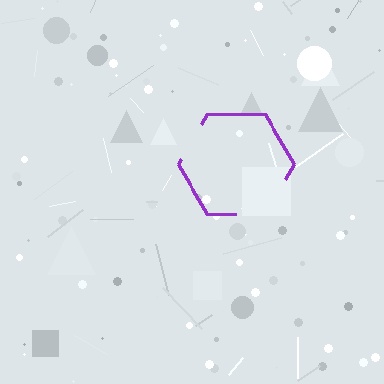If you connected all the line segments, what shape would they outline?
They would outline a hexagon.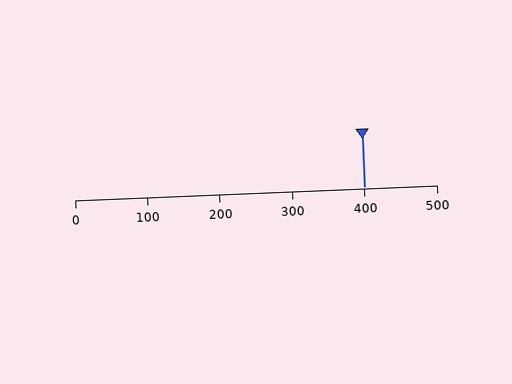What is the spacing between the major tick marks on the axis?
The major ticks are spaced 100 apart.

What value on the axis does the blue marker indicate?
The marker indicates approximately 400.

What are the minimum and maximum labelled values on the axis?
The axis runs from 0 to 500.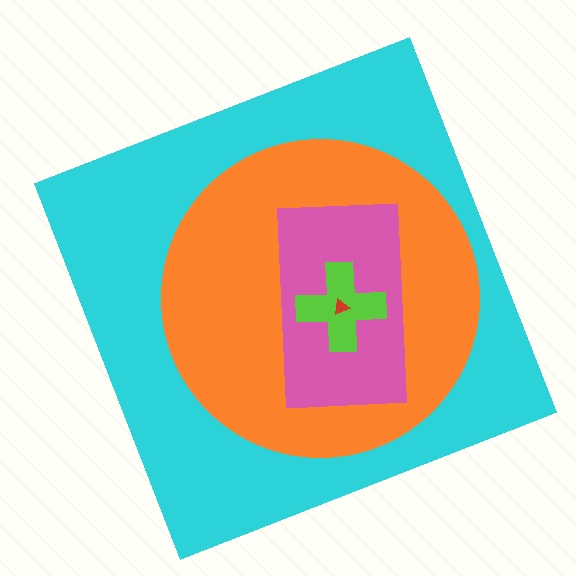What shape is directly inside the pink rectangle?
The lime cross.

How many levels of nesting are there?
5.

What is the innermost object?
The red triangle.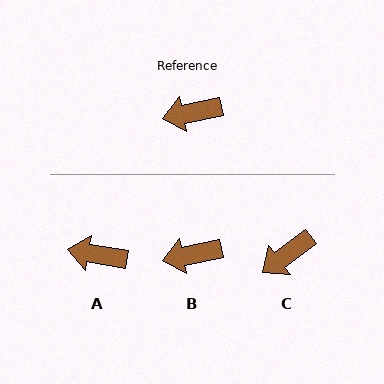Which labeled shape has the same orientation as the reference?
B.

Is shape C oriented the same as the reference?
No, it is off by about 26 degrees.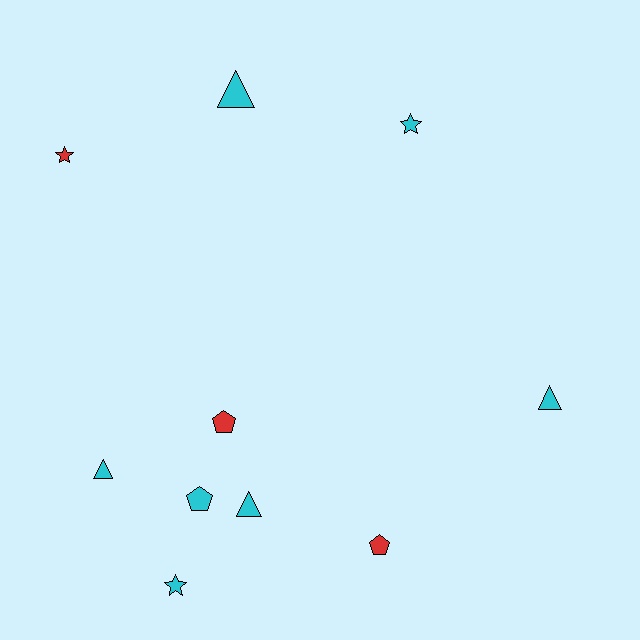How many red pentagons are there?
There are 2 red pentagons.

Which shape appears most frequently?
Triangle, with 4 objects.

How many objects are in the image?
There are 10 objects.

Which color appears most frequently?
Cyan, with 7 objects.